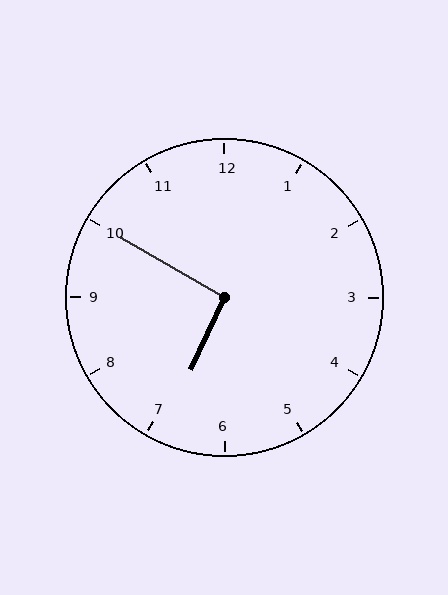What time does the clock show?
6:50.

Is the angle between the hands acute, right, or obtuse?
It is right.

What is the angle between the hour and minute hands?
Approximately 95 degrees.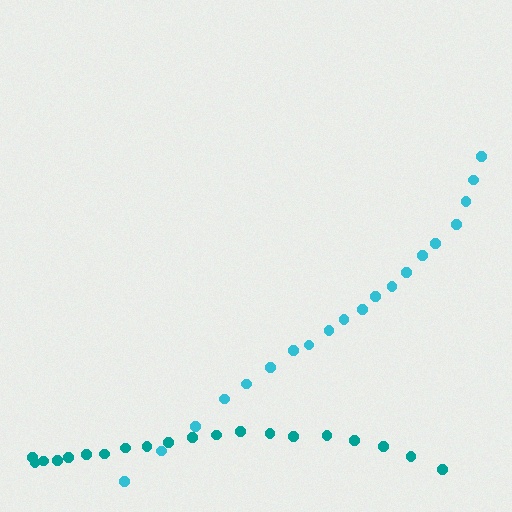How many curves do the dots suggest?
There are 2 distinct paths.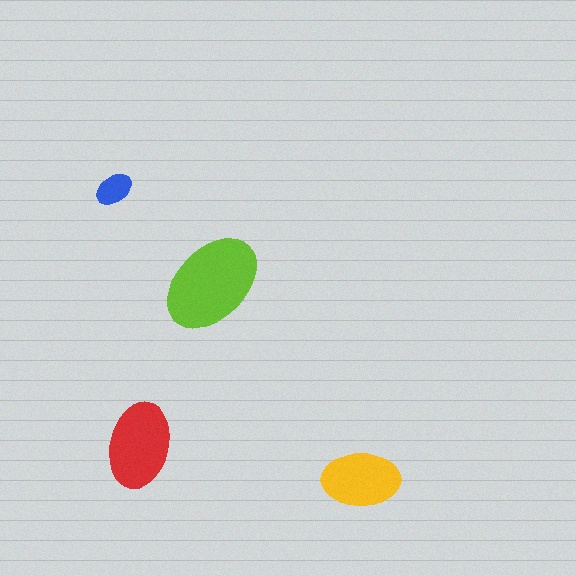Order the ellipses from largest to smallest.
the lime one, the red one, the yellow one, the blue one.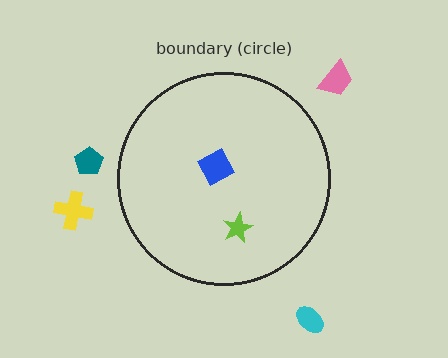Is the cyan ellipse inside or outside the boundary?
Outside.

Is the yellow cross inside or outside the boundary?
Outside.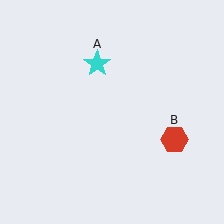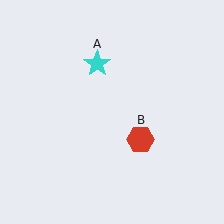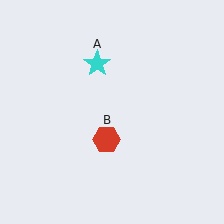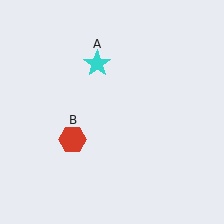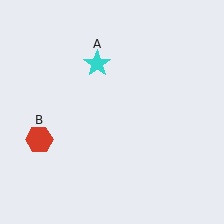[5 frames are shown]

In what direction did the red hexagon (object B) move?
The red hexagon (object B) moved left.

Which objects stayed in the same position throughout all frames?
Cyan star (object A) remained stationary.